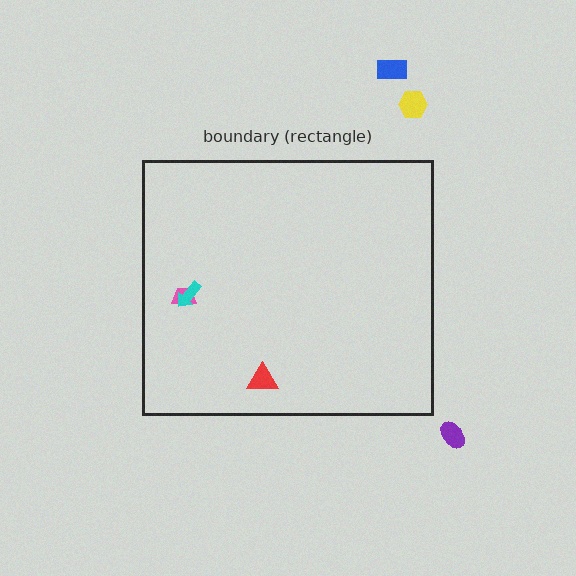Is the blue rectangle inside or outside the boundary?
Outside.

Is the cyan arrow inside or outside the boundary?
Inside.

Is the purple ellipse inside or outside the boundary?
Outside.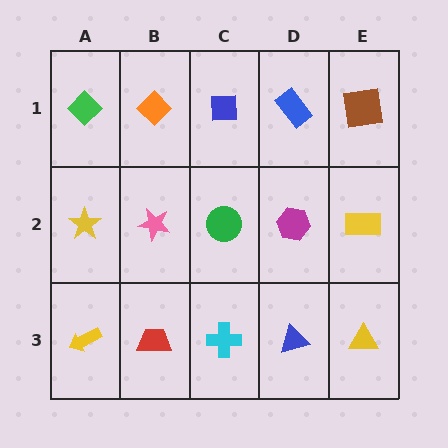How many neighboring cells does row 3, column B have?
3.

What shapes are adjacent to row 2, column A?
A green diamond (row 1, column A), a yellow arrow (row 3, column A), a pink star (row 2, column B).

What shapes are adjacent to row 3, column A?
A yellow star (row 2, column A), a red trapezoid (row 3, column B).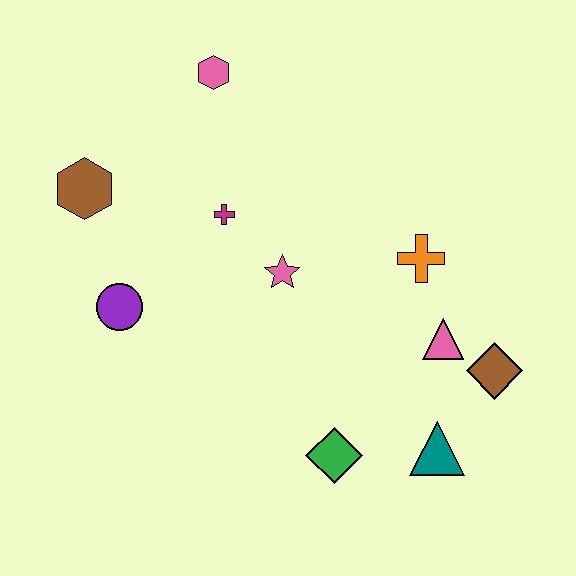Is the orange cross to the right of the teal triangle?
No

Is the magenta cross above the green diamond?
Yes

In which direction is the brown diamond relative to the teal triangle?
The brown diamond is above the teal triangle.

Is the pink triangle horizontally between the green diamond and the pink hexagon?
No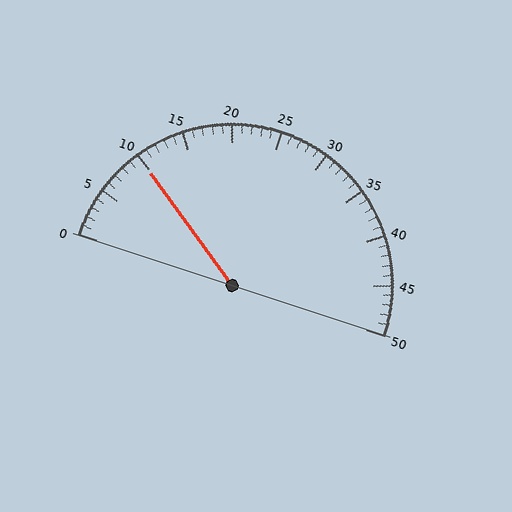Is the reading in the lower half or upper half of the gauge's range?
The reading is in the lower half of the range (0 to 50).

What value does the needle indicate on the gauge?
The needle indicates approximately 10.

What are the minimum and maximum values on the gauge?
The gauge ranges from 0 to 50.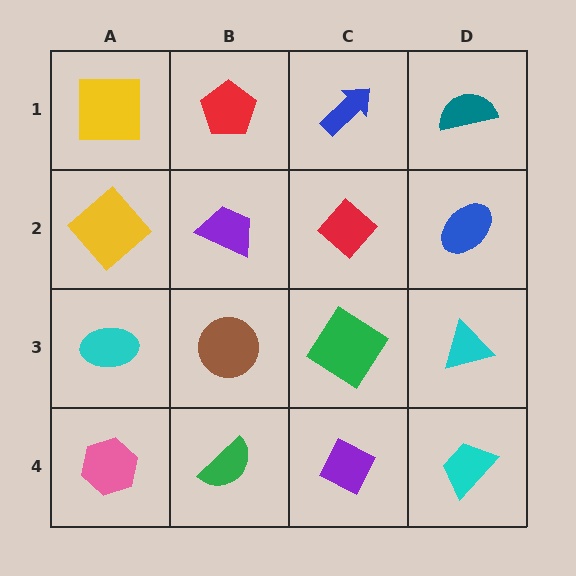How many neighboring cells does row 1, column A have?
2.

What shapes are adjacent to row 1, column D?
A blue ellipse (row 2, column D), a blue arrow (row 1, column C).